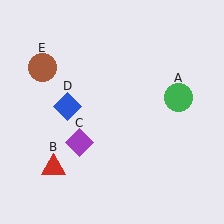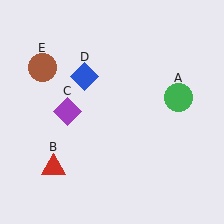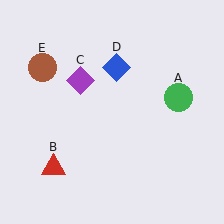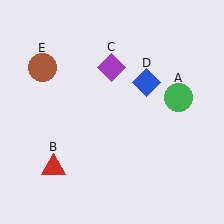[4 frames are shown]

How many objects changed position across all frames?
2 objects changed position: purple diamond (object C), blue diamond (object D).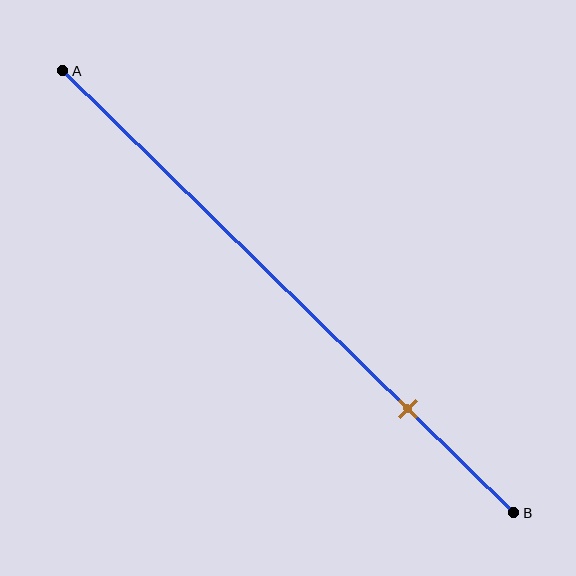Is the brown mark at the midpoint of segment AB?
No, the mark is at about 75% from A, not at the 50% midpoint.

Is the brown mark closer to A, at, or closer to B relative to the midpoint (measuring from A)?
The brown mark is closer to point B than the midpoint of segment AB.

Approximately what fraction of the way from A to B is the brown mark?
The brown mark is approximately 75% of the way from A to B.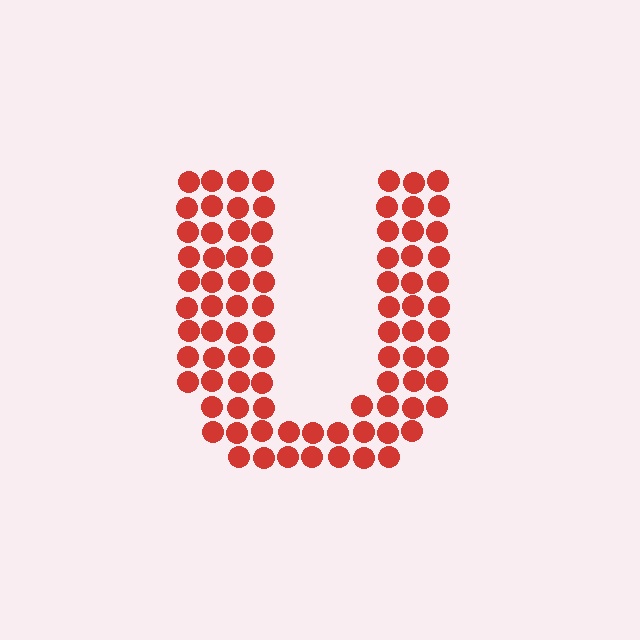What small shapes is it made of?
It is made of small circles.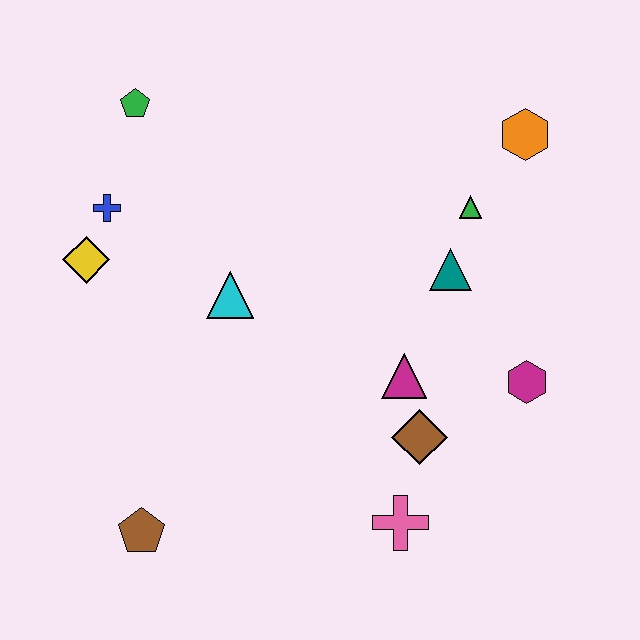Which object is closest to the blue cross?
The yellow diamond is closest to the blue cross.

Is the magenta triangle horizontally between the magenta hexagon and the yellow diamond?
Yes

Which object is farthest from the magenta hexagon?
The green pentagon is farthest from the magenta hexagon.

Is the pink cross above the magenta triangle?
No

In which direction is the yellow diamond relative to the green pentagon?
The yellow diamond is below the green pentagon.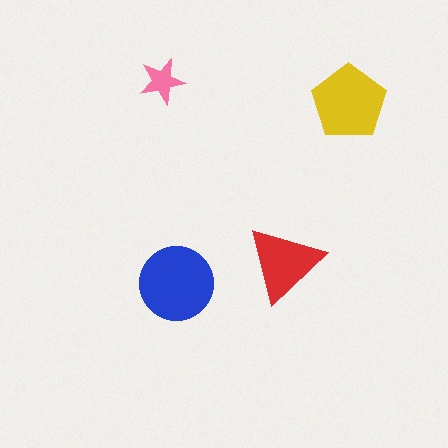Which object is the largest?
The blue circle.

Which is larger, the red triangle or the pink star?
The red triangle.